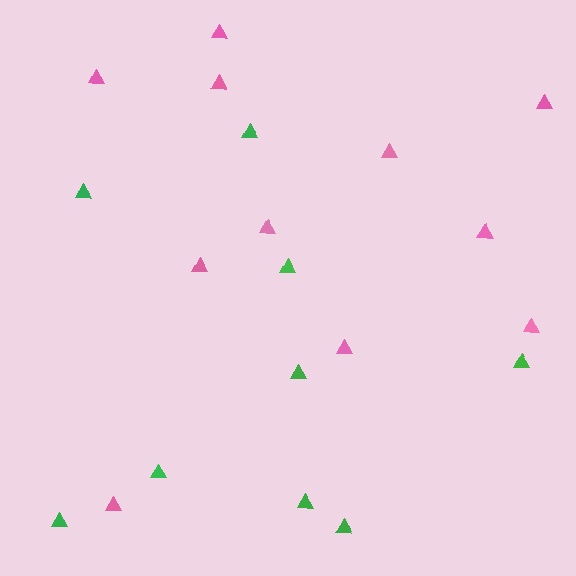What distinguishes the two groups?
There are 2 groups: one group of pink triangles (11) and one group of green triangles (9).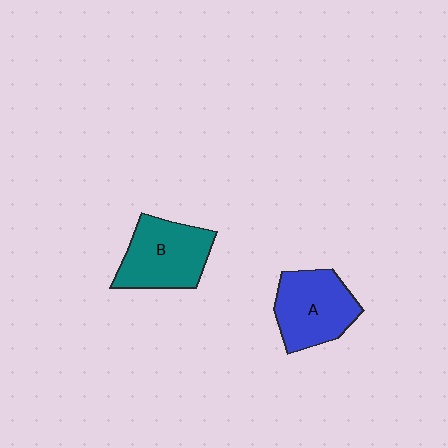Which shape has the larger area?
Shape B (teal).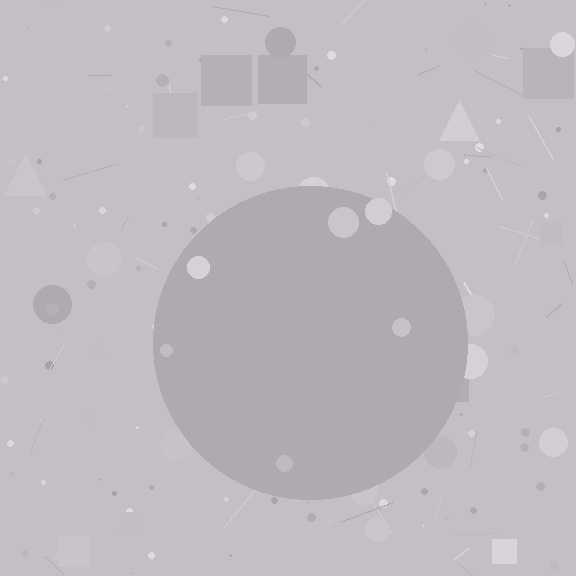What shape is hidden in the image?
A circle is hidden in the image.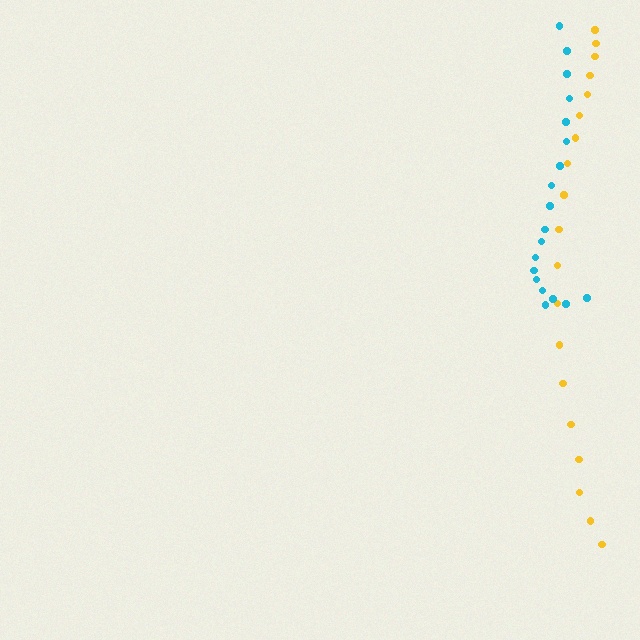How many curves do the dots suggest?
There are 2 distinct paths.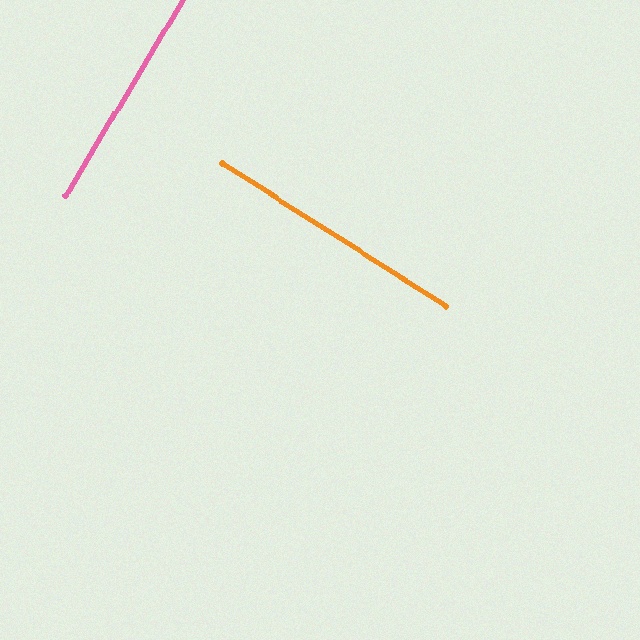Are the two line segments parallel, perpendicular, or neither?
Perpendicular — they meet at approximately 88°.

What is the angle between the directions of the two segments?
Approximately 88 degrees.